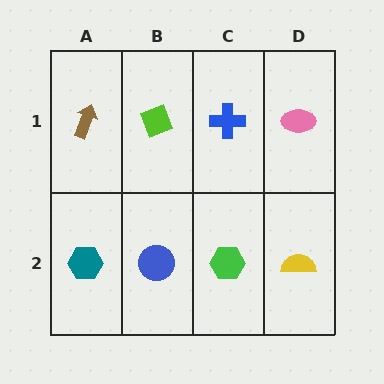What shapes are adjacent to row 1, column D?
A yellow semicircle (row 2, column D), a blue cross (row 1, column C).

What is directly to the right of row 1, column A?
A lime diamond.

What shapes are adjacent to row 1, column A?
A teal hexagon (row 2, column A), a lime diamond (row 1, column B).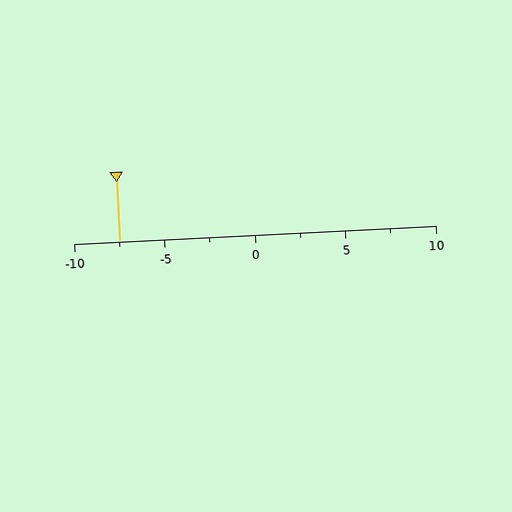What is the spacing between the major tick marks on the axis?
The major ticks are spaced 5 apart.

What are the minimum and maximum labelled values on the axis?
The axis runs from -10 to 10.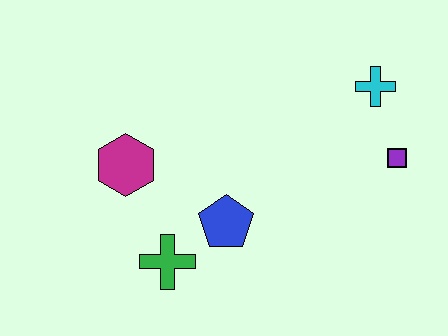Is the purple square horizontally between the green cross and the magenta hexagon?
No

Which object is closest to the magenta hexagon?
The green cross is closest to the magenta hexagon.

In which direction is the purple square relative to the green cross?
The purple square is to the right of the green cross.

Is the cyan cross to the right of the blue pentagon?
Yes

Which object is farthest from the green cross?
The cyan cross is farthest from the green cross.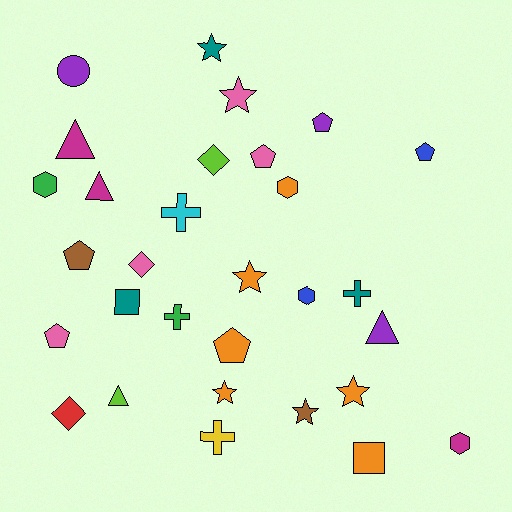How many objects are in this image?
There are 30 objects.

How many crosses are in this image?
There are 4 crosses.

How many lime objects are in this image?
There are 2 lime objects.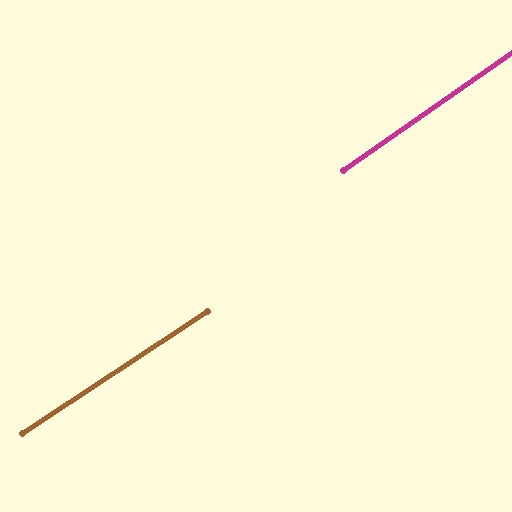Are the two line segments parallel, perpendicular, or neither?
Parallel — their directions differ by only 1.7°.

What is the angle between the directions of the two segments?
Approximately 2 degrees.